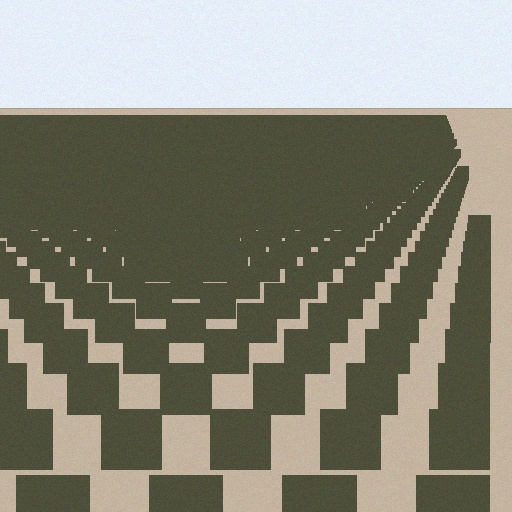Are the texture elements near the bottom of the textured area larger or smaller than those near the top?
Larger. Near the bottom, elements are closer to the viewer and appear at a bigger on-screen size.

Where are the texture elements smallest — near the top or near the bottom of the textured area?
Near the top.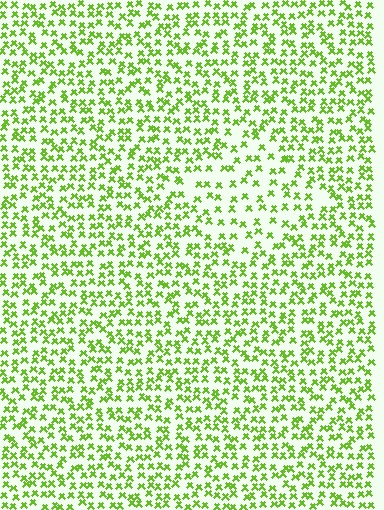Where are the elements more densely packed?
The elements are more densely packed outside the diamond boundary.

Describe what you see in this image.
The image contains small lime elements arranged at two different densities. A diamond-shaped region is visible where the elements are less densely packed than the surrounding area.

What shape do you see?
I see a diamond.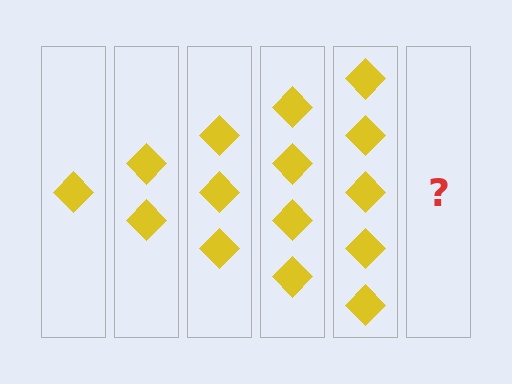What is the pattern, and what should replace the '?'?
The pattern is that each step adds one more diamond. The '?' should be 6 diamonds.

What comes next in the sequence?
The next element should be 6 diamonds.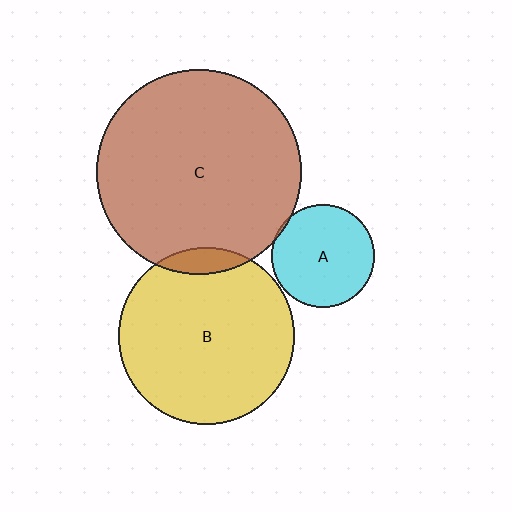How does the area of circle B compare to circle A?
Approximately 3.0 times.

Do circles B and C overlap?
Yes.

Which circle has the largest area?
Circle C (brown).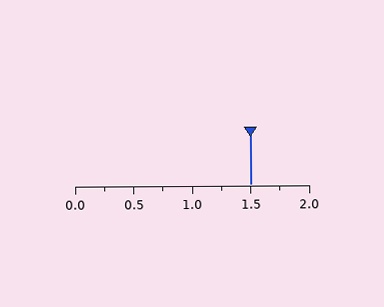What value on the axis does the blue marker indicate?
The marker indicates approximately 1.5.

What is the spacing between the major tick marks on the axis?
The major ticks are spaced 0.5 apart.